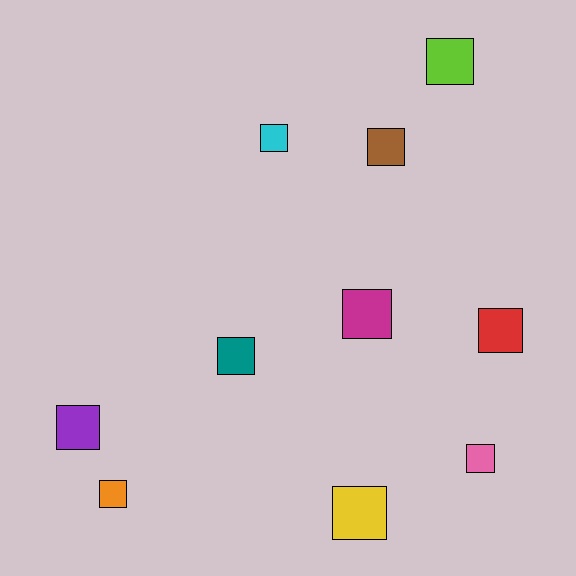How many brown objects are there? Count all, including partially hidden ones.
There is 1 brown object.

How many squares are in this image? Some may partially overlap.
There are 10 squares.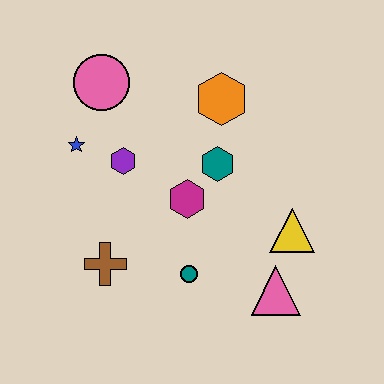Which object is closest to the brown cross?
The teal circle is closest to the brown cross.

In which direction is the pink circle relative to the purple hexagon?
The pink circle is above the purple hexagon.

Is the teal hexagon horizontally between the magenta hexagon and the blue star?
No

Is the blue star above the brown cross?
Yes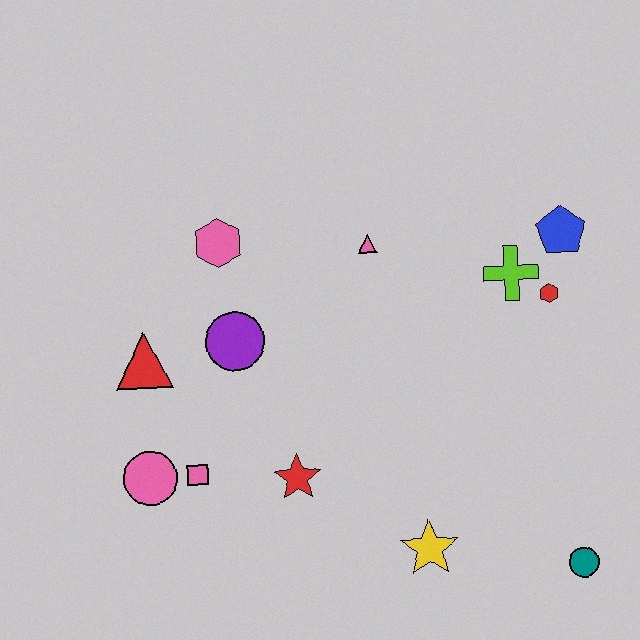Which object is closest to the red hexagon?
The lime cross is closest to the red hexagon.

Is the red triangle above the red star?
Yes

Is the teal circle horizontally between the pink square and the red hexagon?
No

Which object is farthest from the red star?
The blue pentagon is farthest from the red star.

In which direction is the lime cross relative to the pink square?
The lime cross is to the right of the pink square.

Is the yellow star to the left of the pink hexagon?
No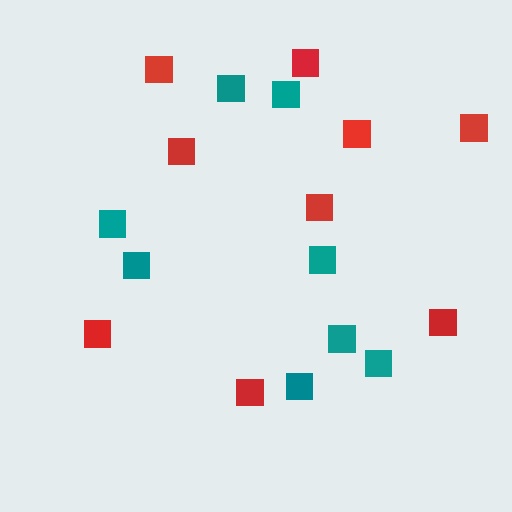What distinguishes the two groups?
There are 2 groups: one group of teal squares (8) and one group of red squares (9).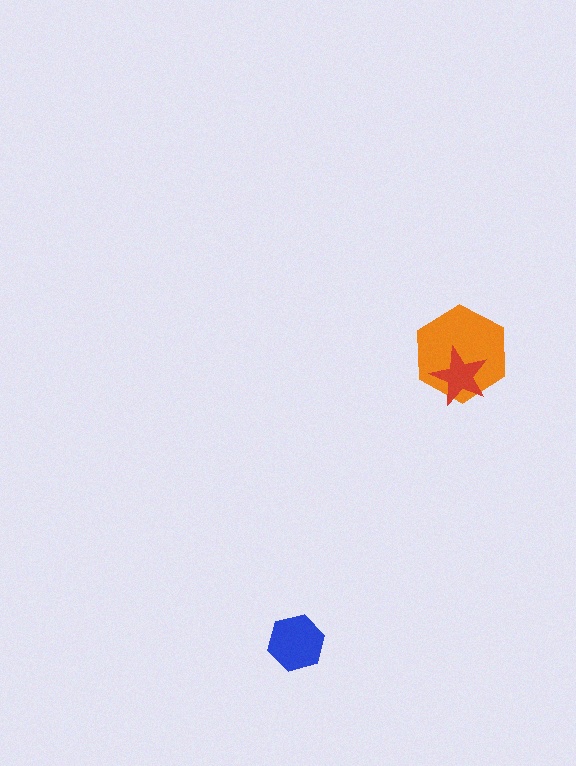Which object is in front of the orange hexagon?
The red star is in front of the orange hexagon.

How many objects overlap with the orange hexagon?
1 object overlaps with the orange hexagon.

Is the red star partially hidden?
No, no other shape covers it.